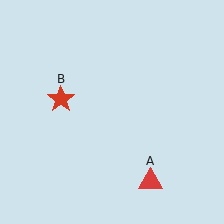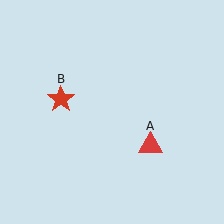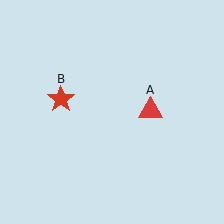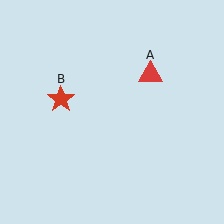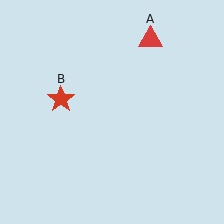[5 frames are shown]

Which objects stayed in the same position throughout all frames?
Red star (object B) remained stationary.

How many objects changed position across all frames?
1 object changed position: red triangle (object A).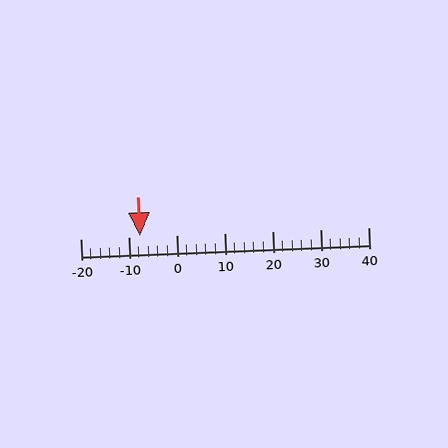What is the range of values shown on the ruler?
The ruler shows values from -20 to 40.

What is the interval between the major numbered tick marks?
The major tick marks are spaced 10 units apart.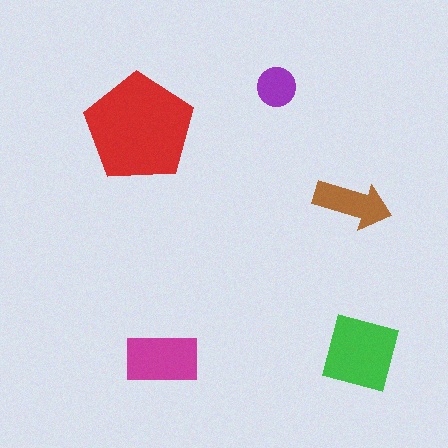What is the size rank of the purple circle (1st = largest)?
5th.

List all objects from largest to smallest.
The red pentagon, the green square, the magenta rectangle, the brown arrow, the purple circle.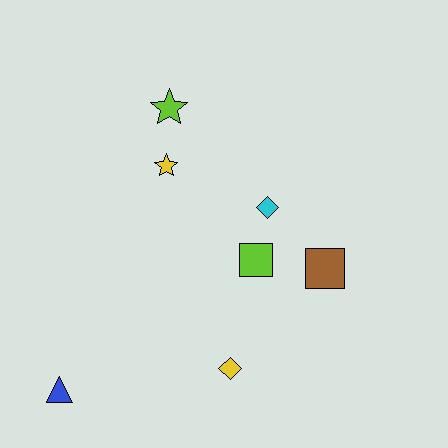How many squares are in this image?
There are 2 squares.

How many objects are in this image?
There are 7 objects.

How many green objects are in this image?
There are no green objects.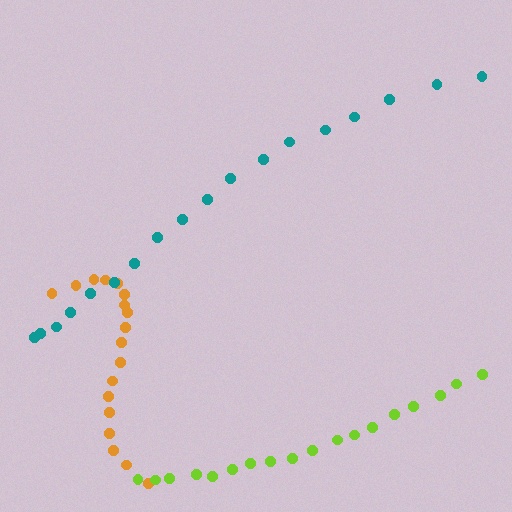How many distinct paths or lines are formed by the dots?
There are 3 distinct paths.